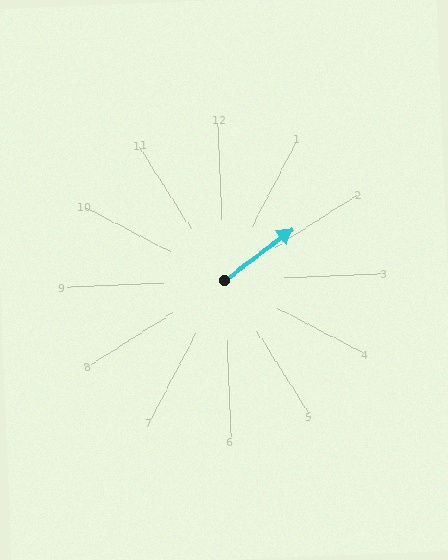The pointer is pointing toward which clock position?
Roughly 2 o'clock.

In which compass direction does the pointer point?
Northeast.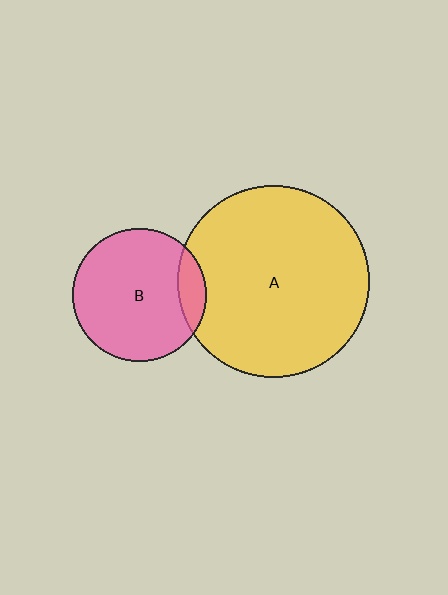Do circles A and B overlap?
Yes.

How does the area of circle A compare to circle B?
Approximately 2.0 times.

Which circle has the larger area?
Circle A (yellow).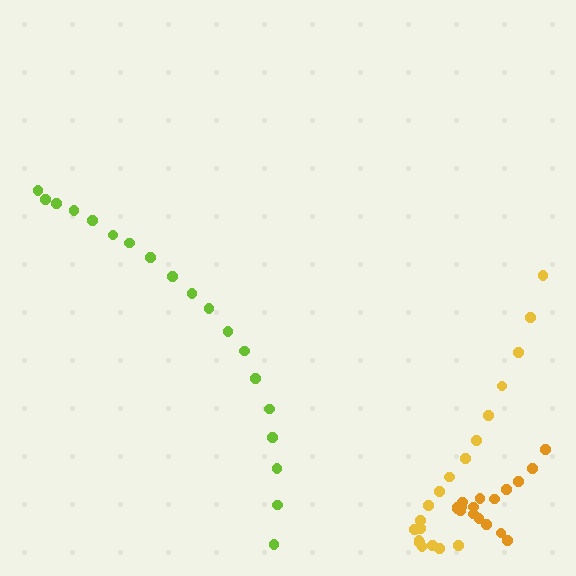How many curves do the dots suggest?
There are 3 distinct paths.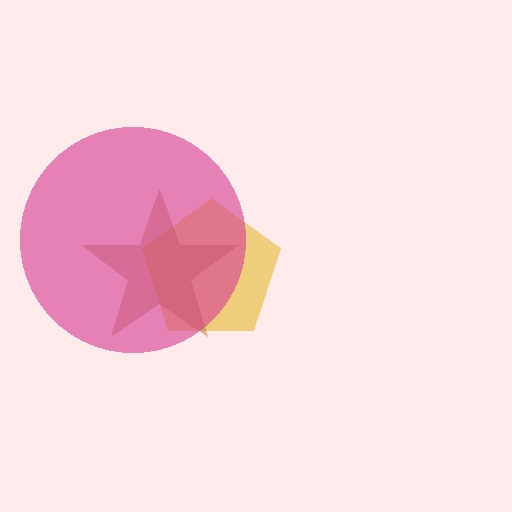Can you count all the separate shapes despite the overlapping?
Yes, there are 3 separate shapes.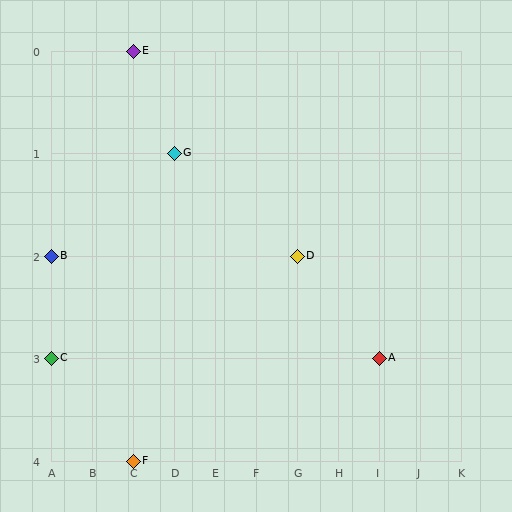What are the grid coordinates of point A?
Point A is at grid coordinates (I, 3).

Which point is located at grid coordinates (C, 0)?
Point E is at (C, 0).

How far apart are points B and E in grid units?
Points B and E are 2 columns and 2 rows apart (about 2.8 grid units diagonally).